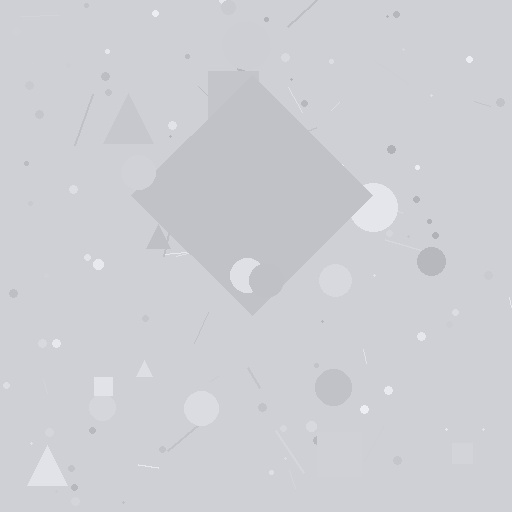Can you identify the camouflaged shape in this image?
The camouflaged shape is a diamond.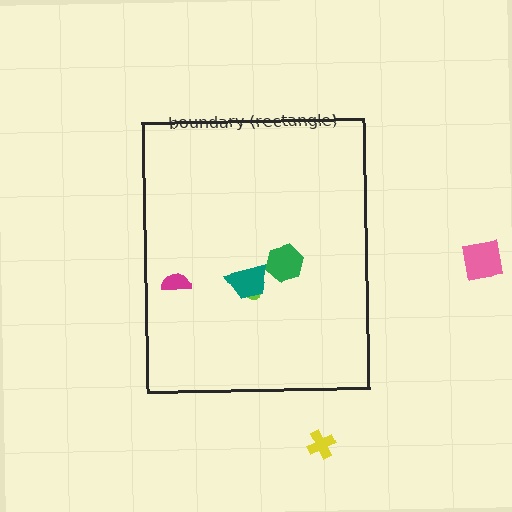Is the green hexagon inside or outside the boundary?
Inside.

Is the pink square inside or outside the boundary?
Outside.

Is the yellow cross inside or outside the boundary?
Outside.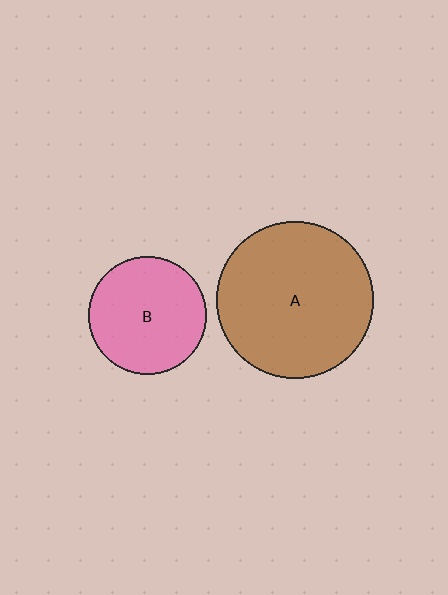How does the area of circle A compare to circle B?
Approximately 1.8 times.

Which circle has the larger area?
Circle A (brown).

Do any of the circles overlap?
No, none of the circles overlap.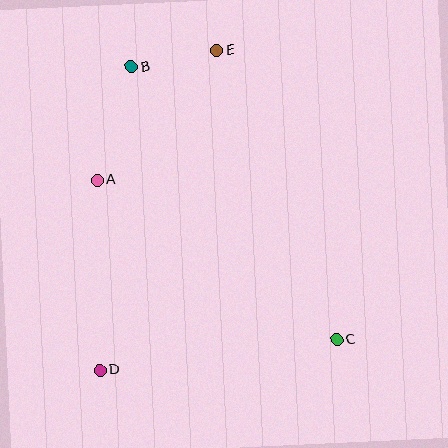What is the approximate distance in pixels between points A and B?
The distance between A and B is approximately 118 pixels.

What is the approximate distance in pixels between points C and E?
The distance between C and E is approximately 313 pixels.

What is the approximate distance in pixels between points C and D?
The distance between C and D is approximately 238 pixels.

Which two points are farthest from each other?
Points B and C are farthest from each other.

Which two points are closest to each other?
Points B and E are closest to each other.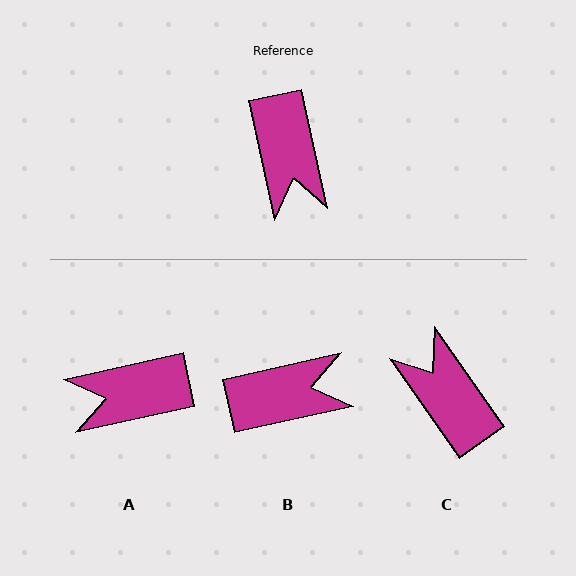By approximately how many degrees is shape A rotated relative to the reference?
Approximately 90 degrees clockwise.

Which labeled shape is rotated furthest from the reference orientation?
C, about 157 degrees away.